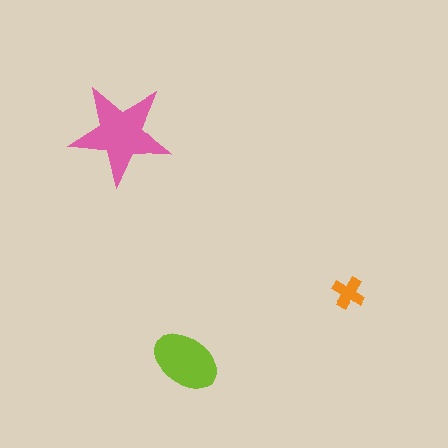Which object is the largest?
The pink star.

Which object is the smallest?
The orange cross.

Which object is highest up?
The pink star is topmost.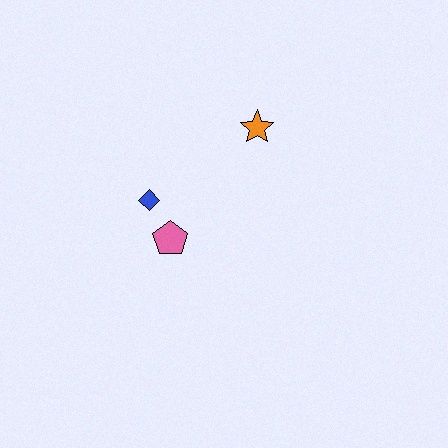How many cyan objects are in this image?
There are no cyan objects.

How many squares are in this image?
There are no squares.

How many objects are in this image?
There are 3 objects.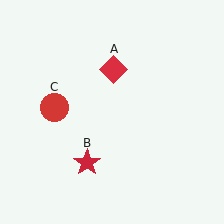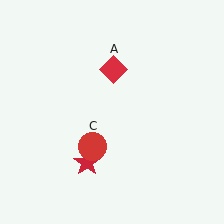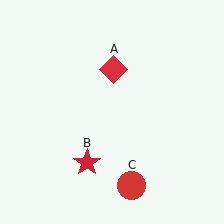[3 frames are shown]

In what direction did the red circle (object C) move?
The red circle (object C) moved down and to the right.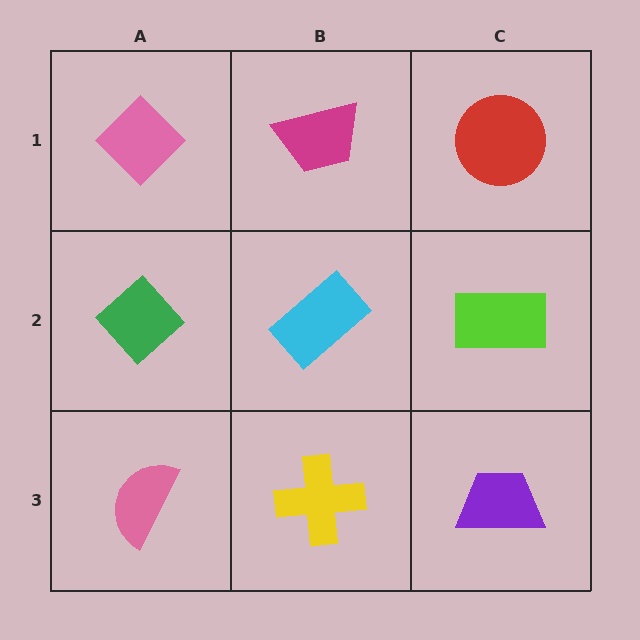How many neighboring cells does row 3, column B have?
3.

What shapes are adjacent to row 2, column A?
A pink diamond (row 1, column A), a pink semicircle (row 3, column A), a cyan rectangle (row 2, column B).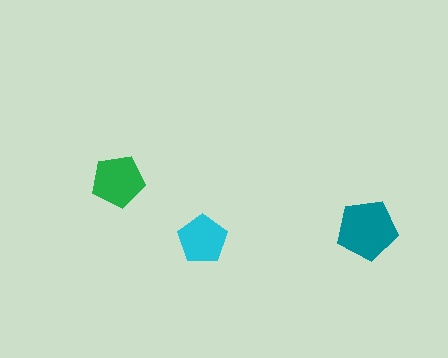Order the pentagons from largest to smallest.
the teal one, the green one, the cyan one.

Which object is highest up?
The green pentagon is topmost.